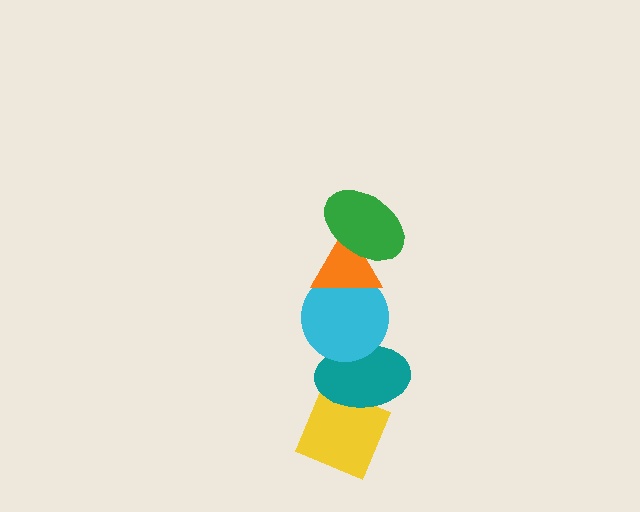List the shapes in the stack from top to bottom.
From top to bottom: the green ellipse, the orange triangle, the cyan circle, the teal ellipse, the yellow diamond.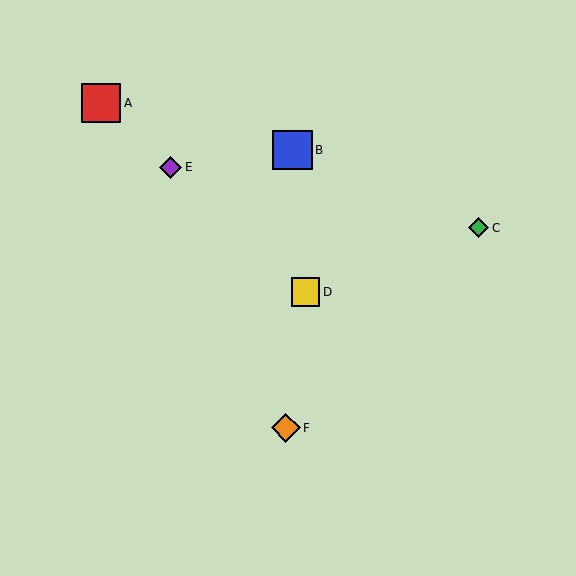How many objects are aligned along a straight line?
3 objects (A, D, E) are aligned along a straight line.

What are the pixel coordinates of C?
Object C is at (479, 228).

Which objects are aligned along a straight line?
Objects A, D, E are aligned along a straight line.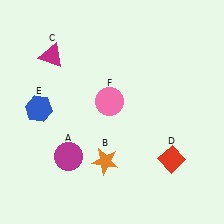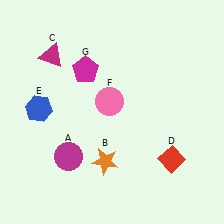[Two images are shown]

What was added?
A magenta pentagon (G) was added in Image 2.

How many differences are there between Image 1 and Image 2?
There is 1 difference between the two images.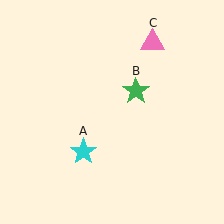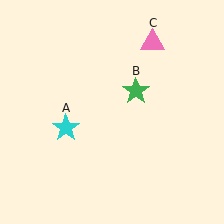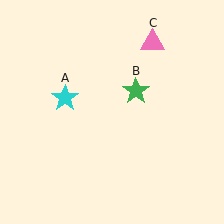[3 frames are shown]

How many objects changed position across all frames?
1 object changed position: cyan star (object A).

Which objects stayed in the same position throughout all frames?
Green star (object B) and pink triangle (object C) remained stationary.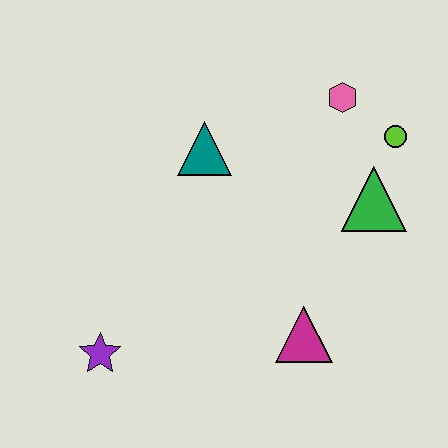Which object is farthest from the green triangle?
The purple star is farthest from the green triangle.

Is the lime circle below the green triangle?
No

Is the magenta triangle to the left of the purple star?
No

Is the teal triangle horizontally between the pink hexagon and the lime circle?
No